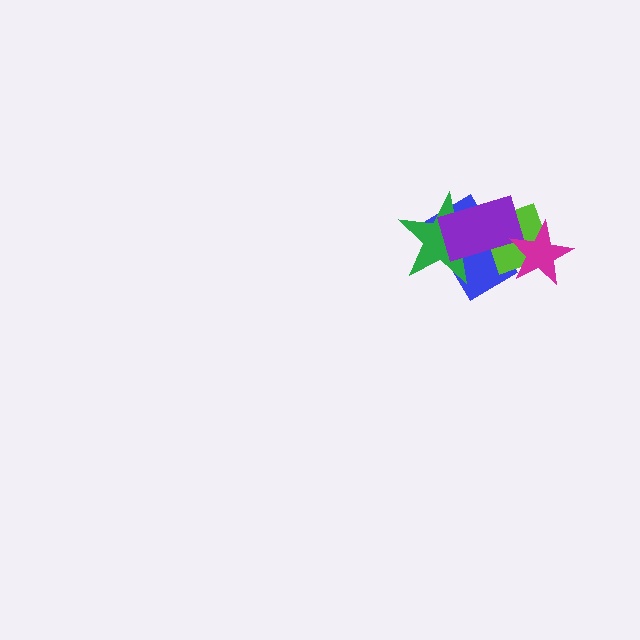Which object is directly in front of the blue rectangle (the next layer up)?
The green star is directly in front of the blue rectangle.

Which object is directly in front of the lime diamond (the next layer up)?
The purple rectangle is directly in front of the lime diamond.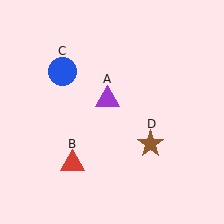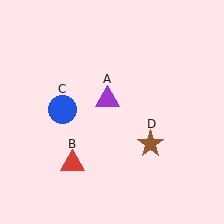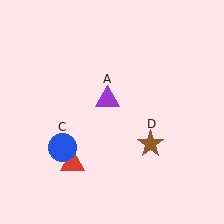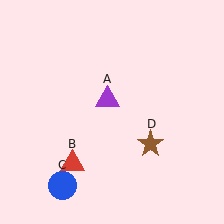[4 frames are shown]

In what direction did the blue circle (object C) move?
The blue circle (object C) moved down.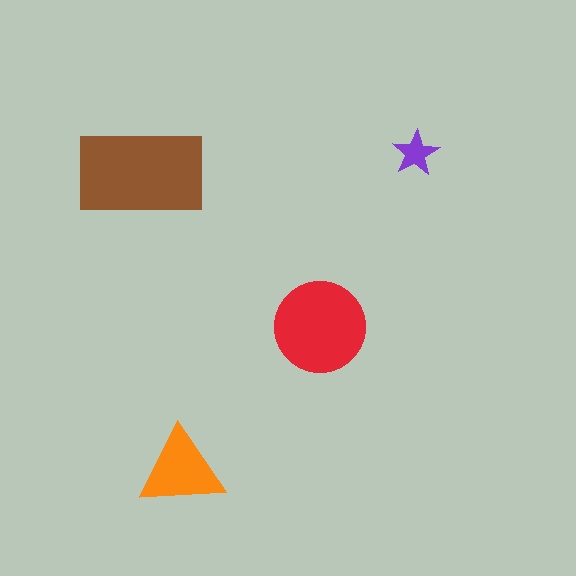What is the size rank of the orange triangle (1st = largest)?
3rd.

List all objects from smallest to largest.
The purple star, the orange triangle, the red circle, the brown rectangle.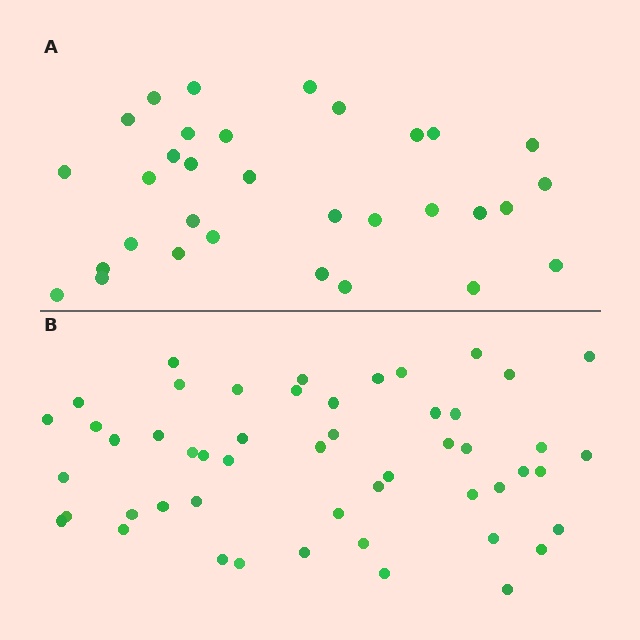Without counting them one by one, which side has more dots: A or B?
Region B (the bottom region) has more dots.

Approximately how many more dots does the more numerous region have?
Region B has approximately 20 more dots than region A.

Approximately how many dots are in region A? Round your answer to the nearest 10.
About 30 dots. (The exact count is 32, which rounds to 30.)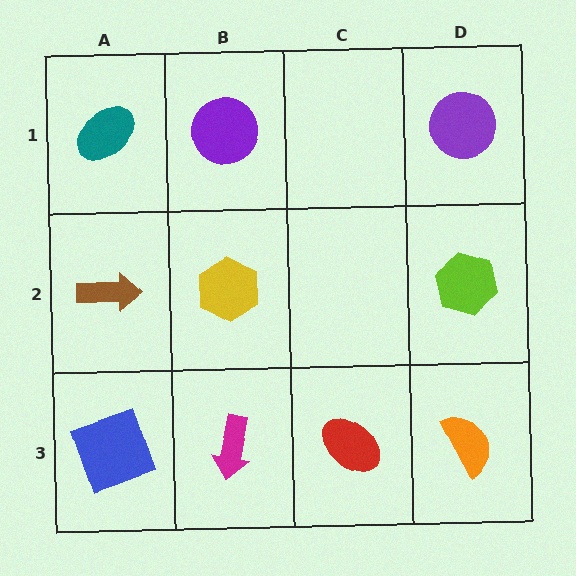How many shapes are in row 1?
3 shapes.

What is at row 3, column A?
A blue square.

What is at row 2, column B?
A yellow hexagon.